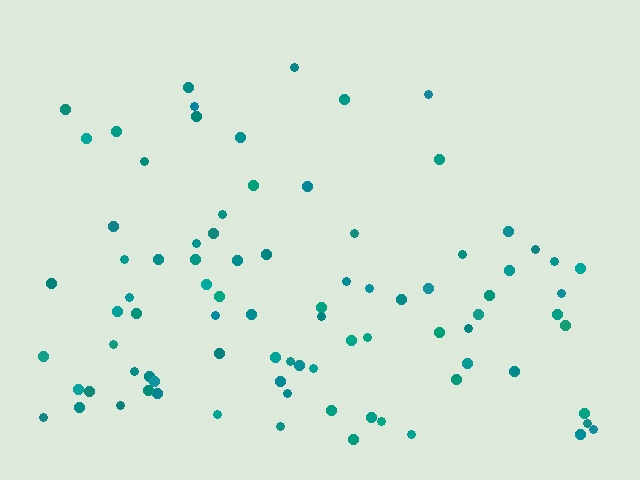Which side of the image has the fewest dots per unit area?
The top.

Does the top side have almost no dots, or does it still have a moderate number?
Still a moderate number, just noticeably fewer than the bottom.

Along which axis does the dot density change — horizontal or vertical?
Vertical.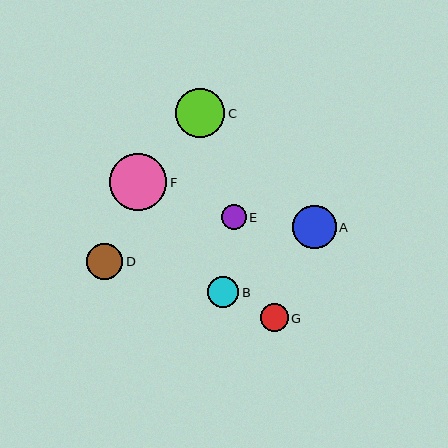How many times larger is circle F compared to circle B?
Circle F is approximately 1.9 times the size of circle B.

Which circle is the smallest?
Circle E is the smallest with a size of approximately 25 pixels.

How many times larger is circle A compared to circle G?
Circle A is approximately 1.6 times the size of circle G.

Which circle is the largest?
Circle F is the largest with a size of approximately 57 pixels.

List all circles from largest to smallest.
From largest to smallest: F, C, A, D, B, G, E.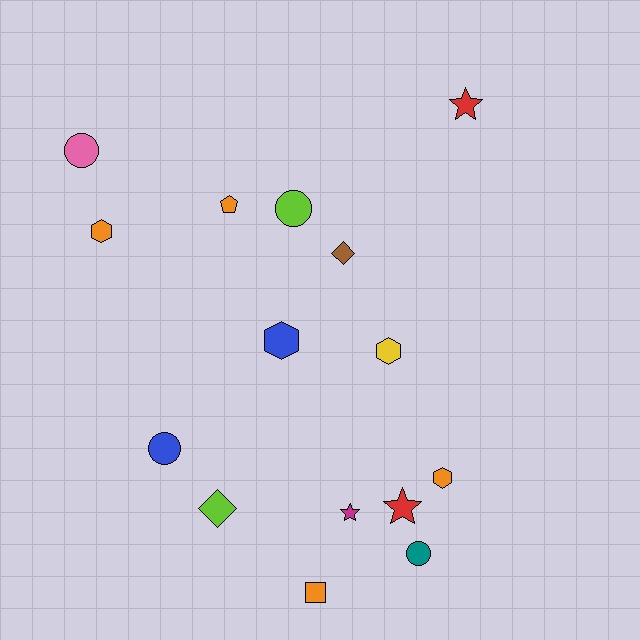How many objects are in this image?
There are 15 objects.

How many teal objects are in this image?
There is 1 teal object.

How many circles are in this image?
There are 4 circles.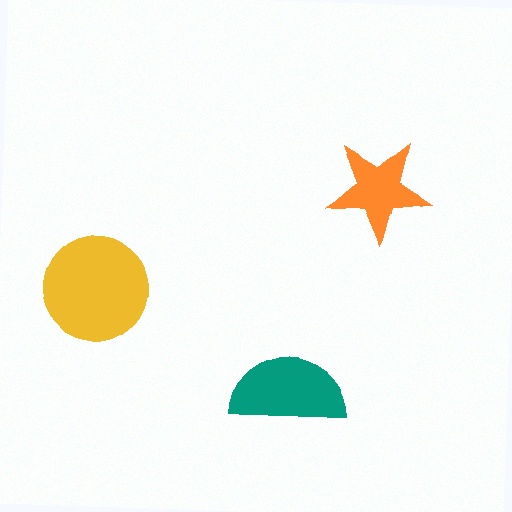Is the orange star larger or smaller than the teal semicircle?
Smaller.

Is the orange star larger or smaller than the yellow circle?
Smaller.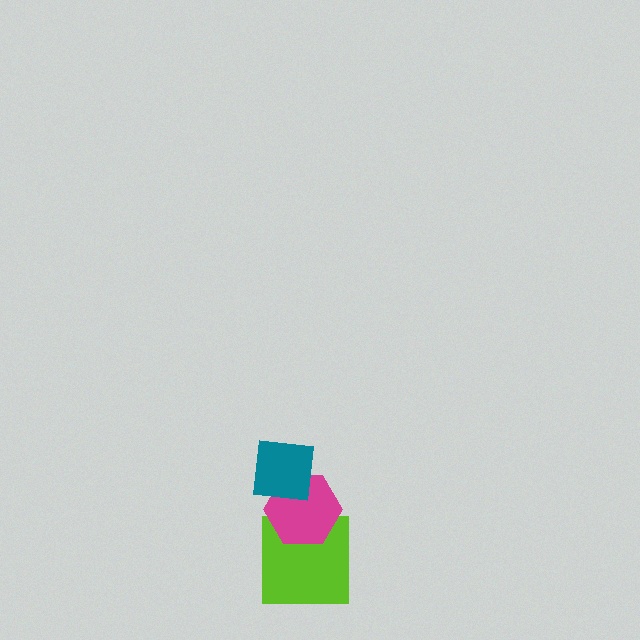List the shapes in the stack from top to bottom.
From top to bottom: the teal square, the magenta hexagon, the lime square.